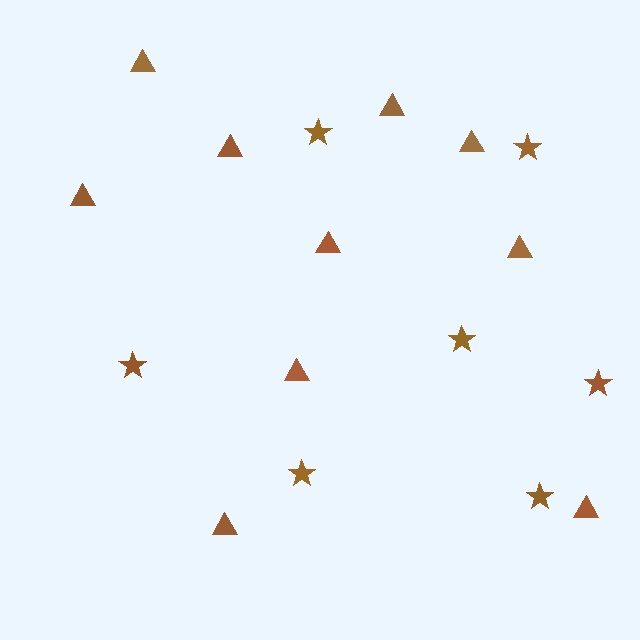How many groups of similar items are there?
There are 2 groups: one group of stars (7) and one group of triangles (10).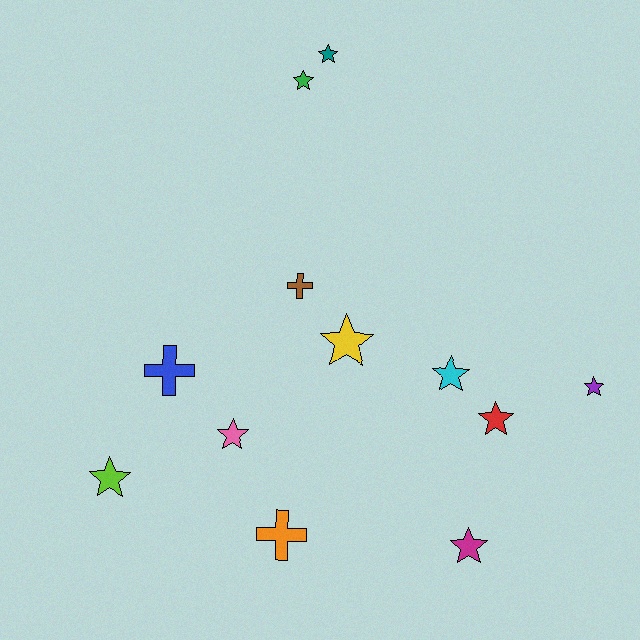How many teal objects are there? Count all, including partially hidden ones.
There is 1 teal object.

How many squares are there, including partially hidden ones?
There are no squares.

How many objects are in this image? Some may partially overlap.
There are 12 objects.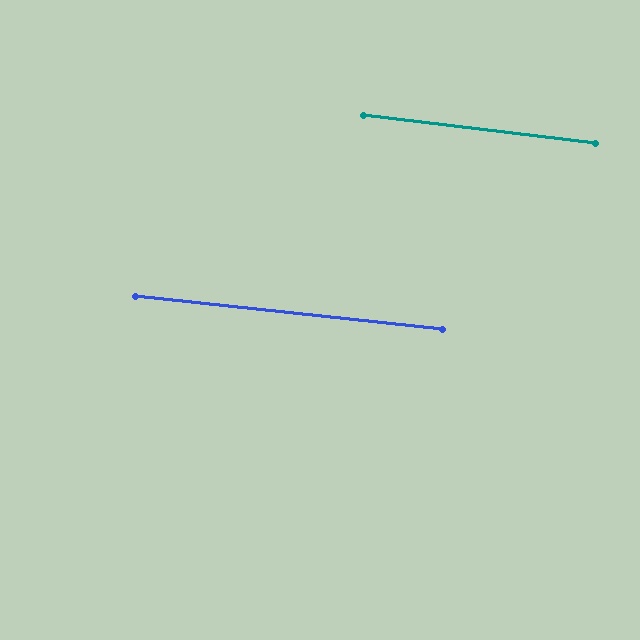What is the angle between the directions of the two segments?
Approximately 1 degree.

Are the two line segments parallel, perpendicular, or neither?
Parallel — their directions differ by only 0.7°.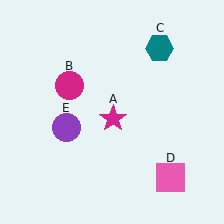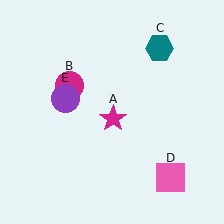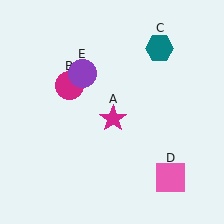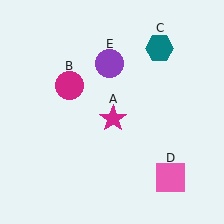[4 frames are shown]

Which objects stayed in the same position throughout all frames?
Magenta star (object A) and magenta circle (object B) and teal hexagon (object C) and pink square (object D) remained stationary.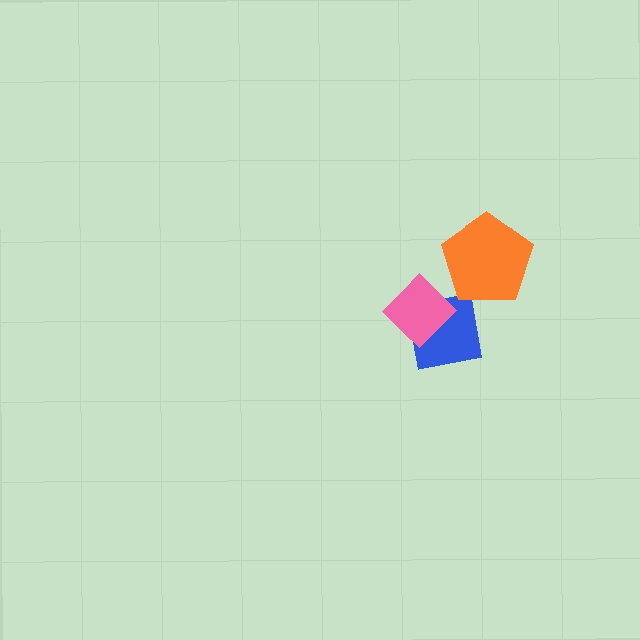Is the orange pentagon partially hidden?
No, no other shape covers it.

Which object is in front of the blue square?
The pink diamond is in front of the blue square.